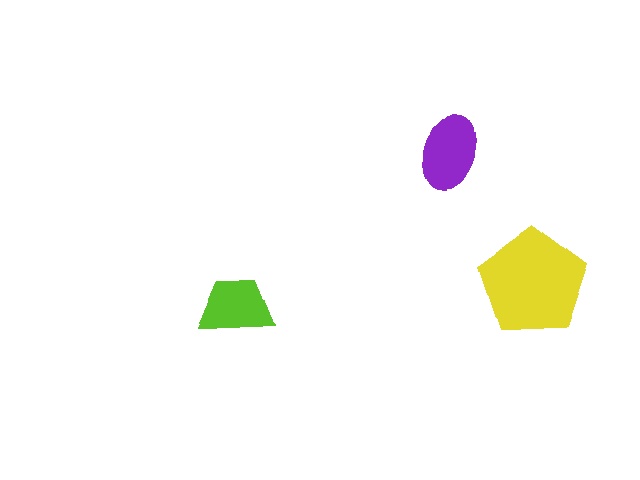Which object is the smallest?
The lime trapezoid.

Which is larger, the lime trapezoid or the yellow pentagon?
The yellow pentagon.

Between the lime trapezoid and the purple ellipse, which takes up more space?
The purple ellipse.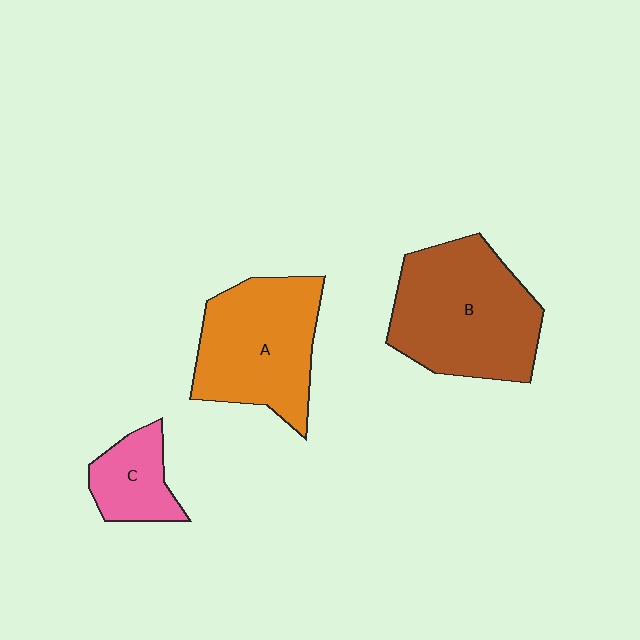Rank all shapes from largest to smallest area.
From largest to smallest: B (brown), A (orange), C (pink).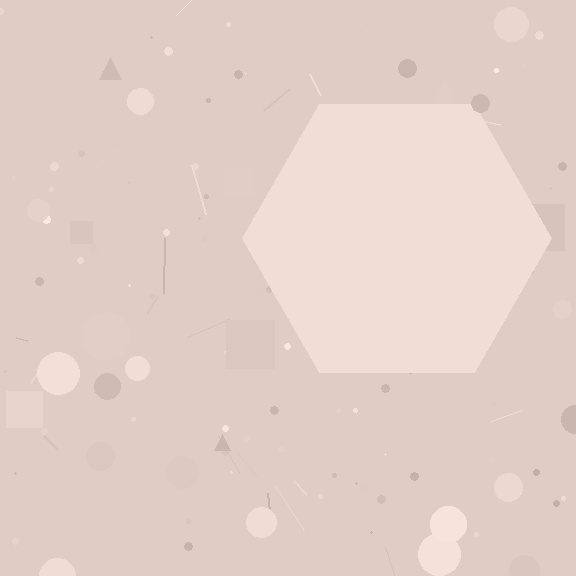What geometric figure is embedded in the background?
A hexagon is embedded in the background.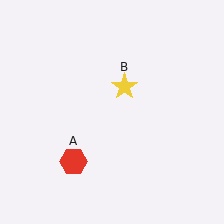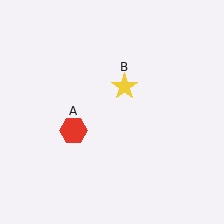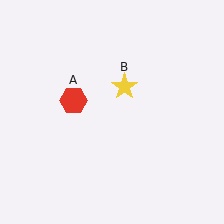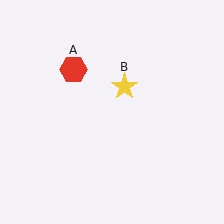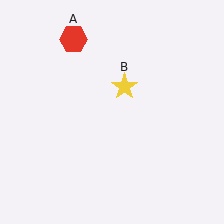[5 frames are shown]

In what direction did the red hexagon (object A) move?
The red hexagon (object A) moved up.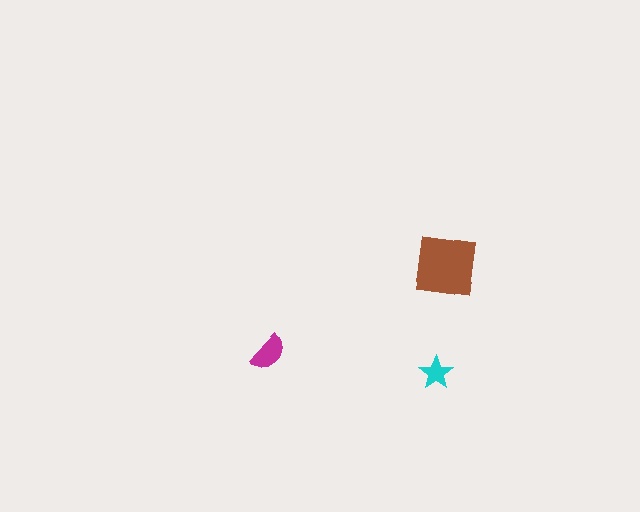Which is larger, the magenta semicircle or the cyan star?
The magenta semicircle.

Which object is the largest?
The brown square.